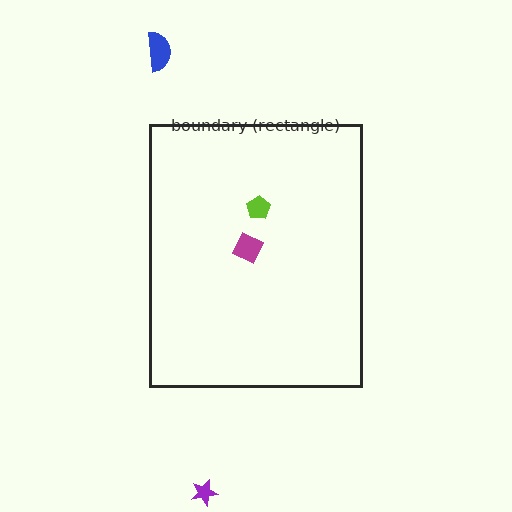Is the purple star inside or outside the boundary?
Outside.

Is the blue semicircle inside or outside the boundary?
Outside.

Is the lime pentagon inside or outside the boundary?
Inside.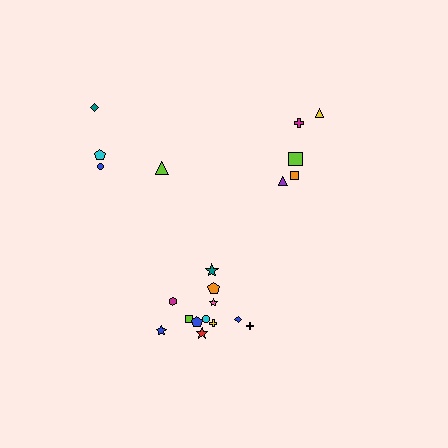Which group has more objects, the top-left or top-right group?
The top-right group.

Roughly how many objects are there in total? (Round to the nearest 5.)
Roughly 20 objects in total.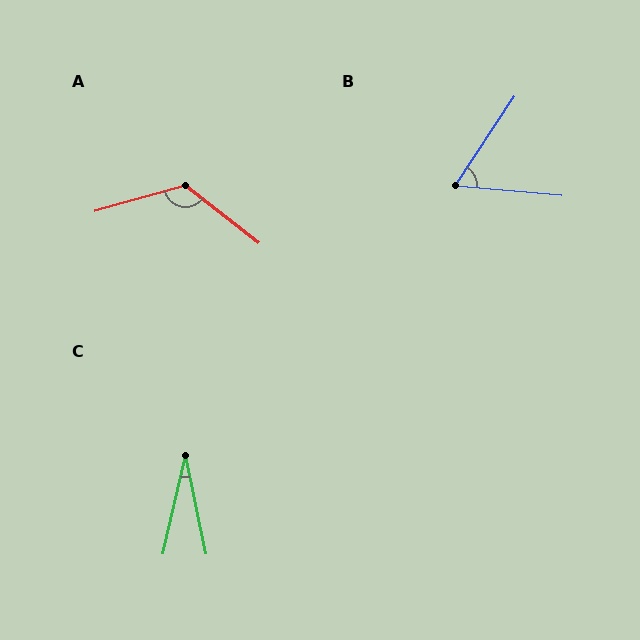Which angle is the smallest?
C, at approximately 25 degrees.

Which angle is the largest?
A, at approximately 126 degrees.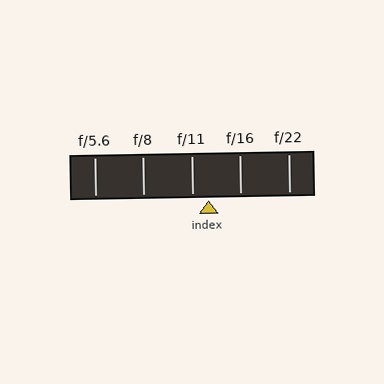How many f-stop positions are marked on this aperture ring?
There are 5 f-stop positions marked.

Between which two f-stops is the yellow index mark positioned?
The index mark is between f/11 and f/16.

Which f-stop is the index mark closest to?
The index mark is closest to f/11.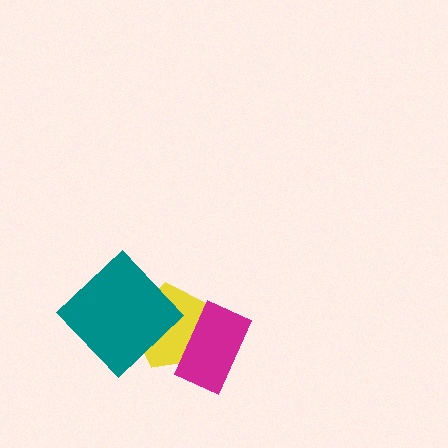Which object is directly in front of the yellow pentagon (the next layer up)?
The magenta rectangle is directly in front of the yellow pentagon.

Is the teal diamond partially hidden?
No, no other shape covers it.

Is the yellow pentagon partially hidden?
Yes, it is partially covered by another shape.